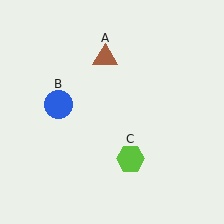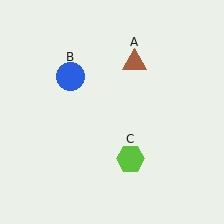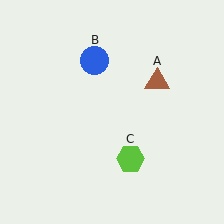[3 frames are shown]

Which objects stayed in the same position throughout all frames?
Lime hexagon (object C) remained stationary.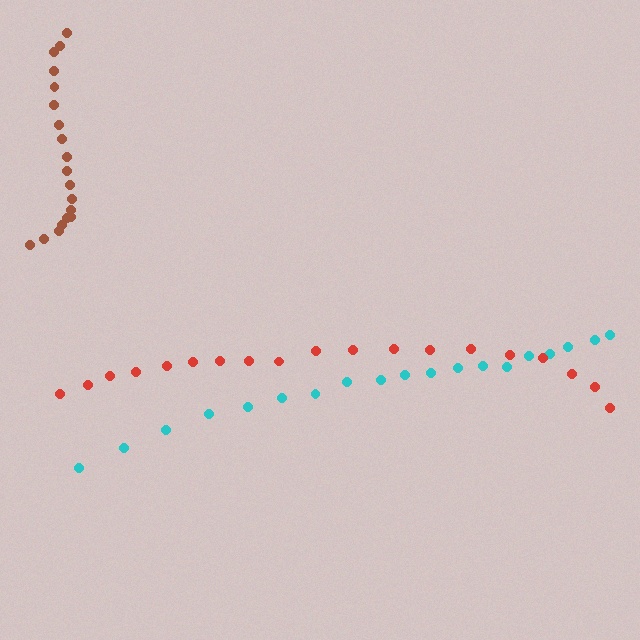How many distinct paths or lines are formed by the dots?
There are 3 distinct paths.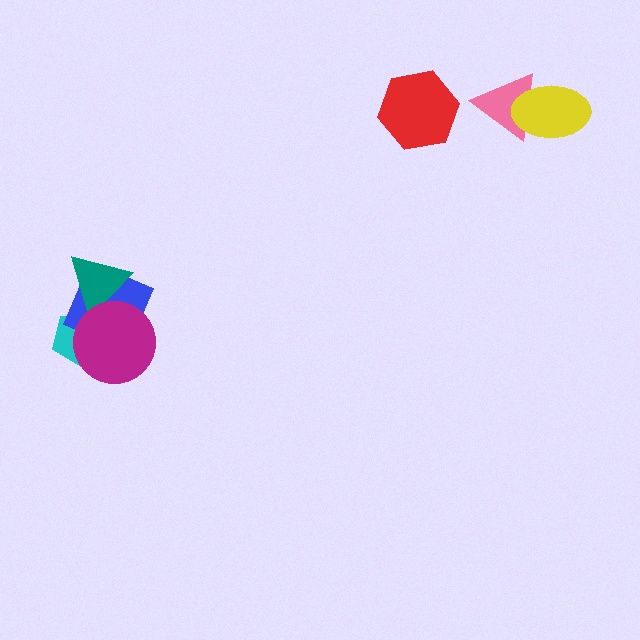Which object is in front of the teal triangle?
The magenta circle is in front of the teal triangle.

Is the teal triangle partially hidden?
Yes, it is partially covered by another shape.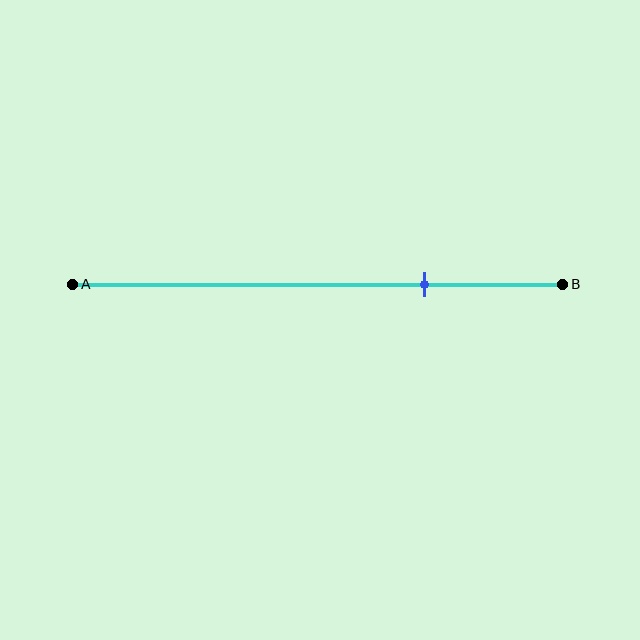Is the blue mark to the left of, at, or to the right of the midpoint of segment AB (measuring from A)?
The blue mark is to the right of the midpoint of segment AB.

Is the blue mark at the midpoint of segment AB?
No, the mark is at about 70% from A, not at the 50% midpoint.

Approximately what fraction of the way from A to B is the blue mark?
The blue mark is approximately 70% of the way from A to B.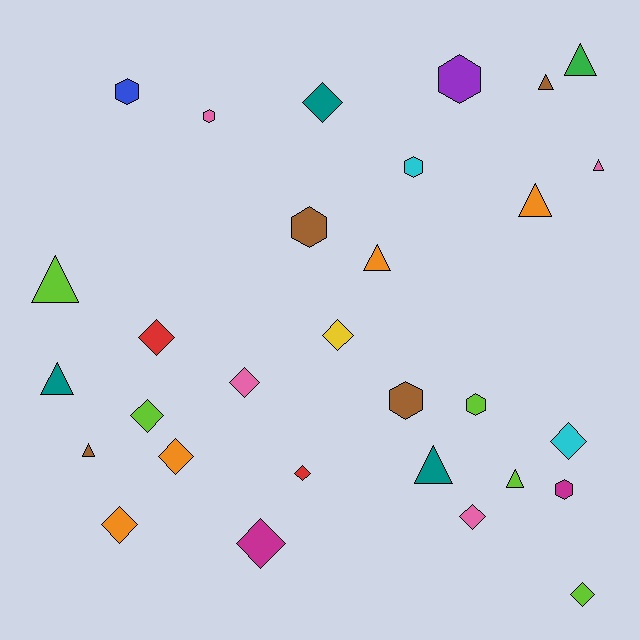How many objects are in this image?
There are 30 objects.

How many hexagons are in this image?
There are 8 hexagons.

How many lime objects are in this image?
There are 5 lime objects.